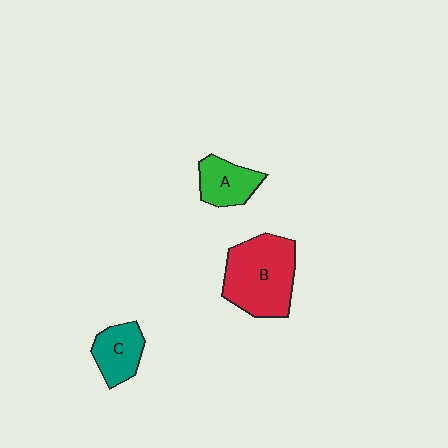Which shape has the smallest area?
Shape A (green).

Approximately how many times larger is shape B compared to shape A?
Approximately 2.0 times.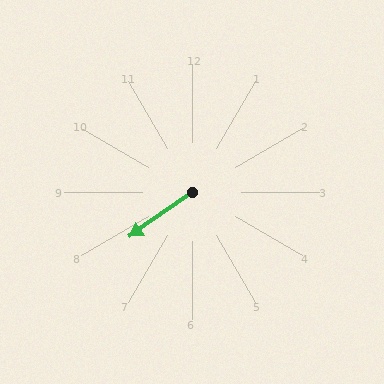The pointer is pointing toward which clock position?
Roughly 8 o'clock.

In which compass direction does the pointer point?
Southwest.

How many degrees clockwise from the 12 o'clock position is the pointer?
Approximately 235 degrees.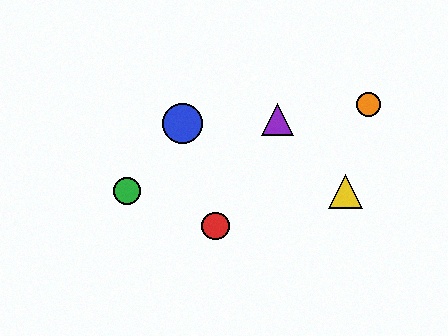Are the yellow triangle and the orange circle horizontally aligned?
No, the yellow triangle is at y≈191 and the orange circle is at y≈104.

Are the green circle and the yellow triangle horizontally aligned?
Yes, both are at y≈191.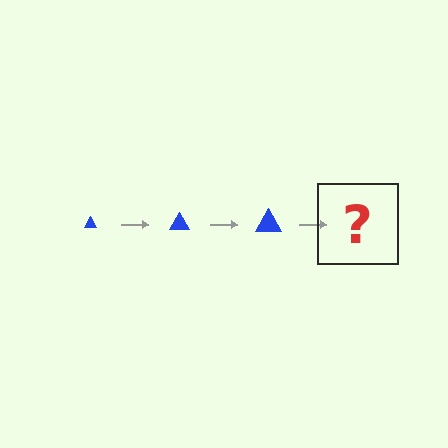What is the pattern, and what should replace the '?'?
The pattern is that the triangle gets progressively larger each step. The '?' should be a blue triangle, larger than the previous one.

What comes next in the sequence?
The next element should be a blue triangle, larger than the previous one.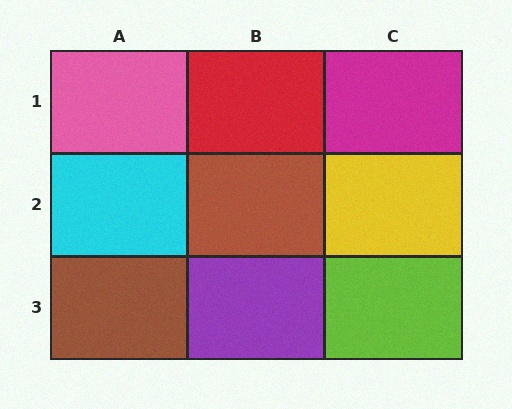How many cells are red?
1 cell is red.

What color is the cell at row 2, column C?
Yellow.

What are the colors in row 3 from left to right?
Brown, purple, lime.